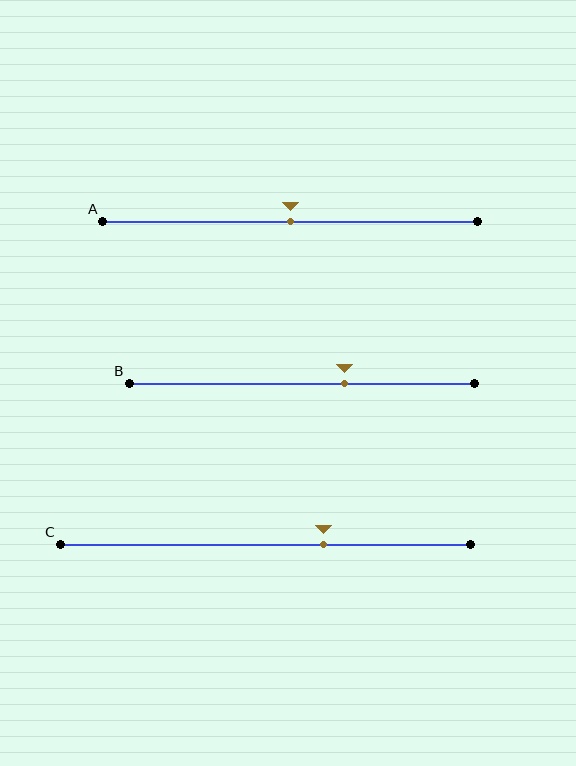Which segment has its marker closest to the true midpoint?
Segment A has its marker closest to the true midpoint.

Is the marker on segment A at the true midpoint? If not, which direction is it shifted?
Yes, the marker on segment A is at the true midpoint.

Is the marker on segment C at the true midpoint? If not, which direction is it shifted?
No, the marker on segment C is shifted to the right by about 14% of the segment length.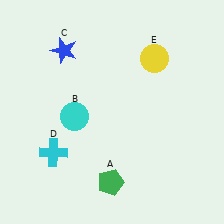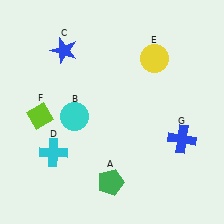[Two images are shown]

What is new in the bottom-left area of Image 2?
A lime diamond (F) was added in the bottom-left area of Image 2.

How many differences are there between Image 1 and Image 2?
There are 2 differences between the two images.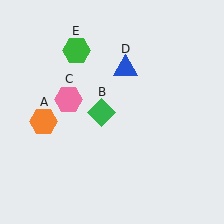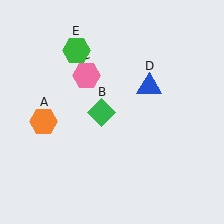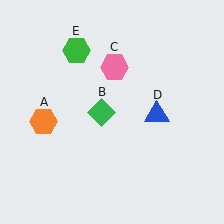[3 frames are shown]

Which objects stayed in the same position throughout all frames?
Orange hexagon (object A) and green diamond (object B) and green hexagon (object E) remained stationary.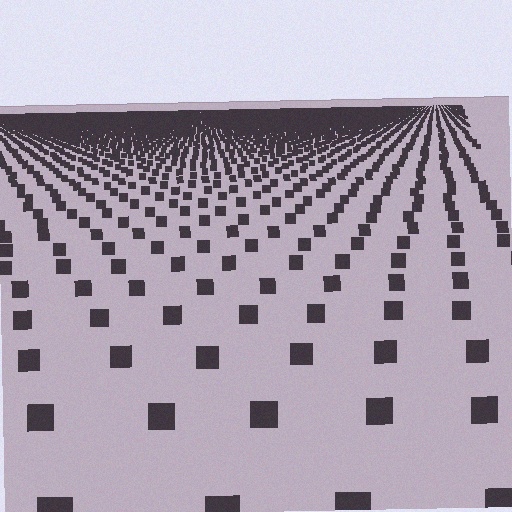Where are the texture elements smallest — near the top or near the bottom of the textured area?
Near the top.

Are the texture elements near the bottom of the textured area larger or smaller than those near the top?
Larger. Near the bottom, elements are closer to the viewer and appear at a bigger on-screen size.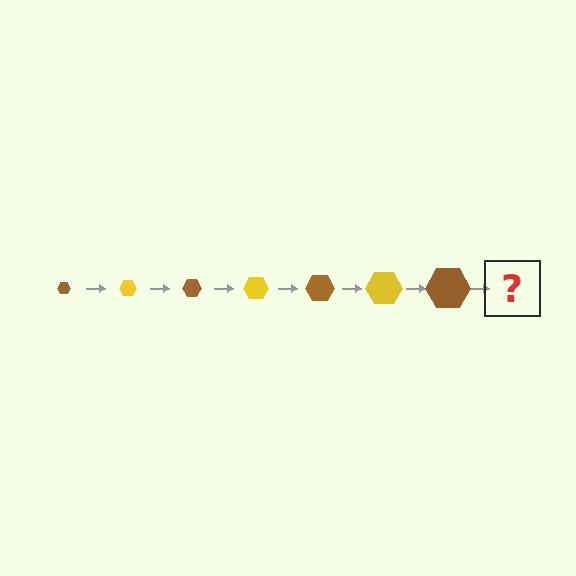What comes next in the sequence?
The next element should be a yellow hexagon, larger than the previous one.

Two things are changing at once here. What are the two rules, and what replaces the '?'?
The two rules are that the hexagon grows larger each step and the color cycles through brown and yellow. The '?' should be a yellow hexagon, larger than the previous one.